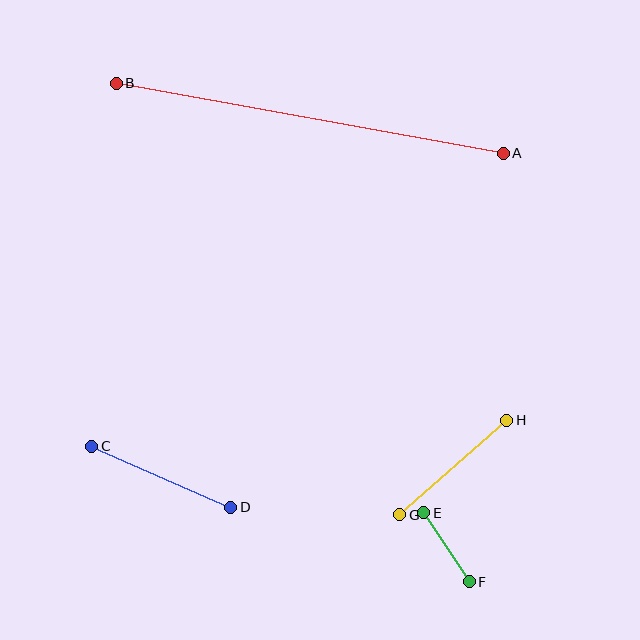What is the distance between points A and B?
The distance is approximately 393 pixels.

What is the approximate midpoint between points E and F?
The midpoint is at approximately (446, 547) pixels.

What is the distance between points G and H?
The distance is approximately 143 pixels.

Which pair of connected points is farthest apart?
Points A and B are farthest apart.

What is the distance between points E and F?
The distance is approximately 83 pixels.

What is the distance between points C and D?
The distance is approximately 152 pixels.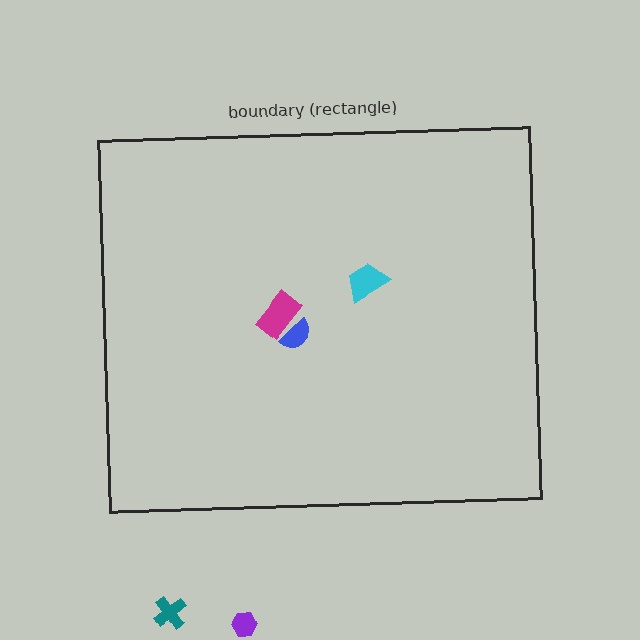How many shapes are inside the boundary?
3 inside, 2 outside.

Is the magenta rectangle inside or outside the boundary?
Inside.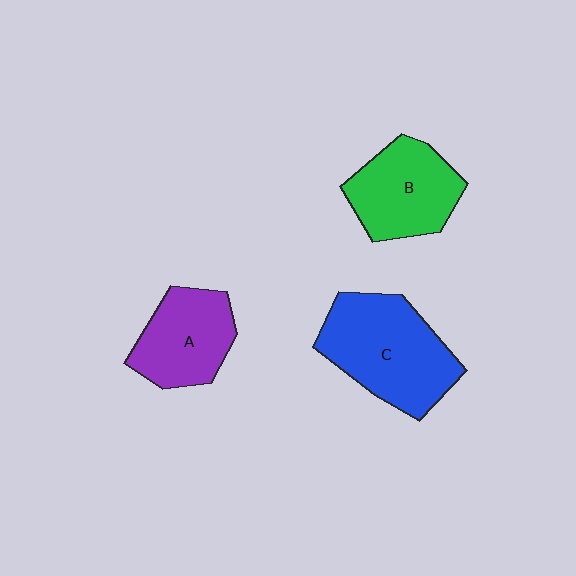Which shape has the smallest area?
Shape A (purple).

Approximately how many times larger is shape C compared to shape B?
Approximately 1.3 times.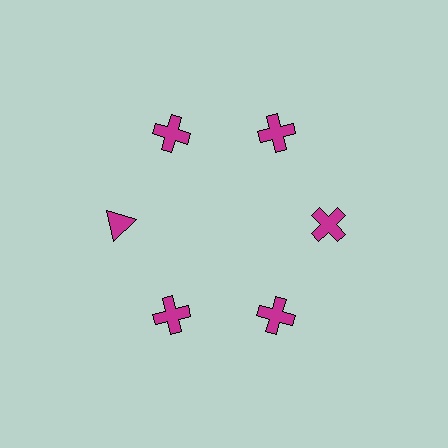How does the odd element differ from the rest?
It has a different shape: triangle instead of cross.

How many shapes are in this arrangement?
There are 6 shapes arranged in a ring pattern.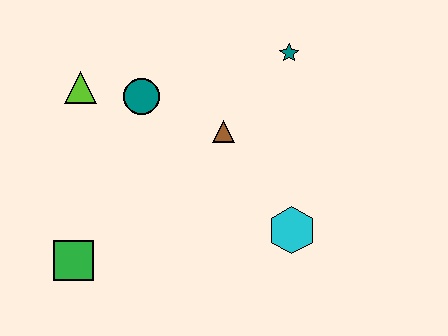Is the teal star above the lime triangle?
Yes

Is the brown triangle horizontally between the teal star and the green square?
Yes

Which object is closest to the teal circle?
The lime triangle is closest to the teal circle.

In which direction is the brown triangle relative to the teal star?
The brown triangle is below the teal star.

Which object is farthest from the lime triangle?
The cyan hexagon is farthest from the lime triangle.